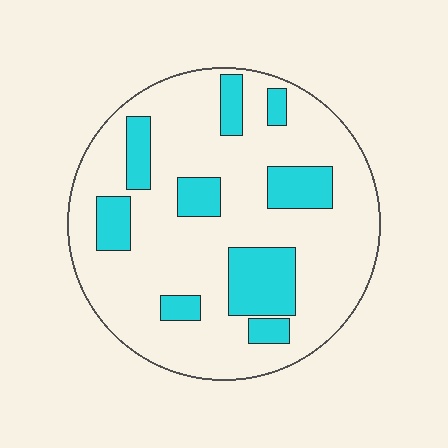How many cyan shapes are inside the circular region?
9.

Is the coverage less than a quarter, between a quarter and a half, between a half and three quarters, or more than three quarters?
Less than a quarter.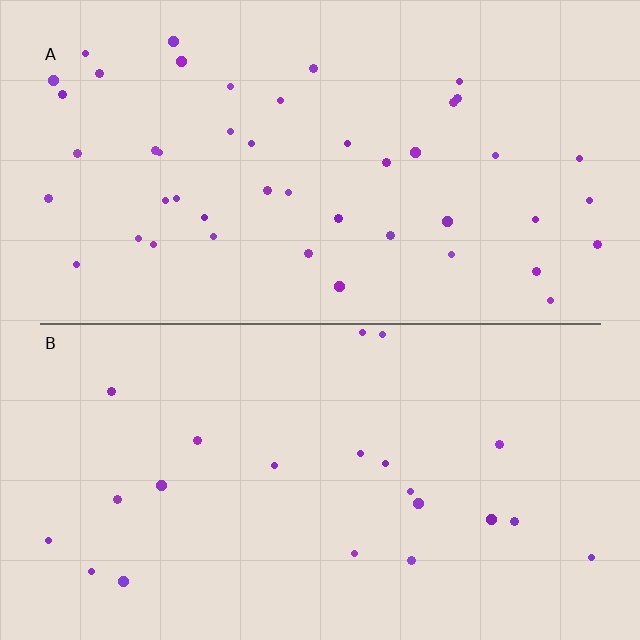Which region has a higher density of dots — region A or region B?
A (the top).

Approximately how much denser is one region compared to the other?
Approximately 2.1× — region A over region B.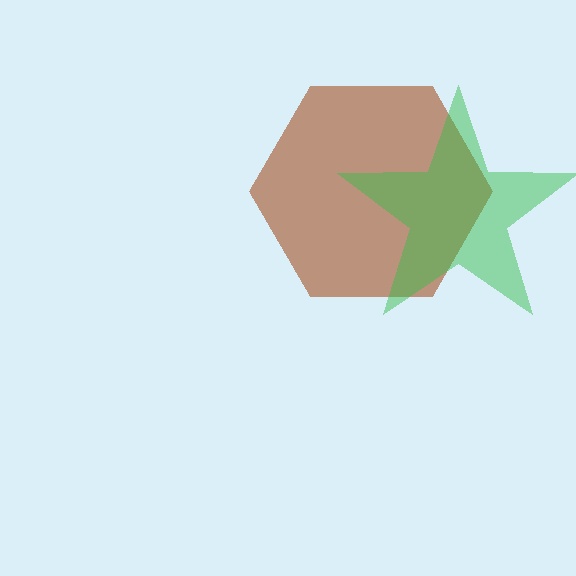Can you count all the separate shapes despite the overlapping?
Yes, there are 2 separate shapes.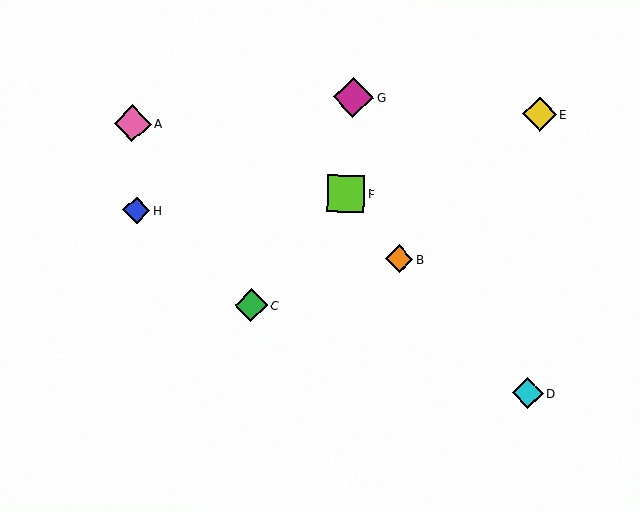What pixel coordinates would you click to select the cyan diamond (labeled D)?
Click at (528, 393) to select the cyan diamond D.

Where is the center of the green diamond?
The center of the green diamond is at (251, 305).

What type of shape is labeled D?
Shape D is a cyan diamond.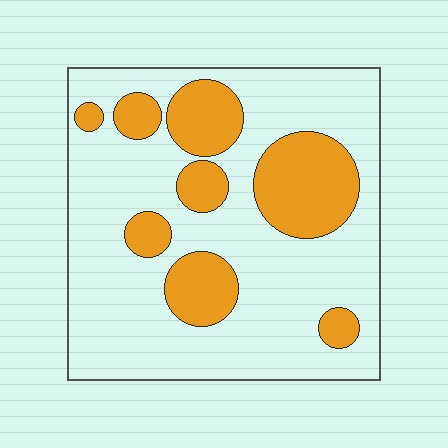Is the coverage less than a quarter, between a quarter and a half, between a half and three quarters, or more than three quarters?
Between a quarter and a half.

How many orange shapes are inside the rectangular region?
8.